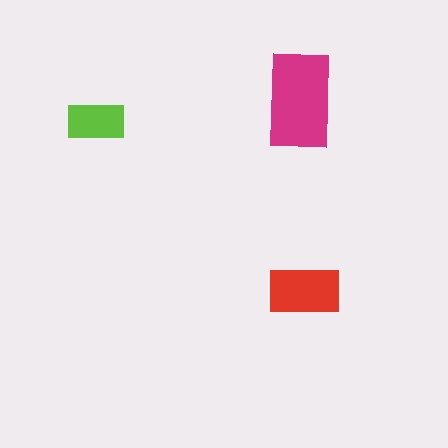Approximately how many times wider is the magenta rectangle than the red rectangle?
About 1.5 times wider.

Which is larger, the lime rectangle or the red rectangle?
The red one.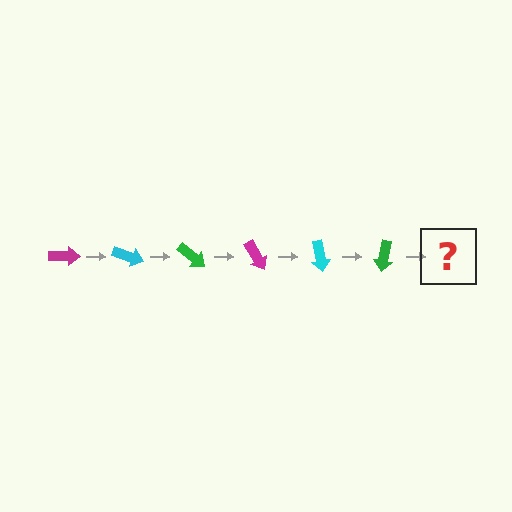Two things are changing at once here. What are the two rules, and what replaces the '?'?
The two rules are that it rotates 20 degrees each step and the color cycles through magenta, cyan, and green. The '?' should be a magenta arrow, rotated 120 degrees from the start.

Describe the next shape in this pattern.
It should be a magenta arrow, rotated 120 degrees from the start.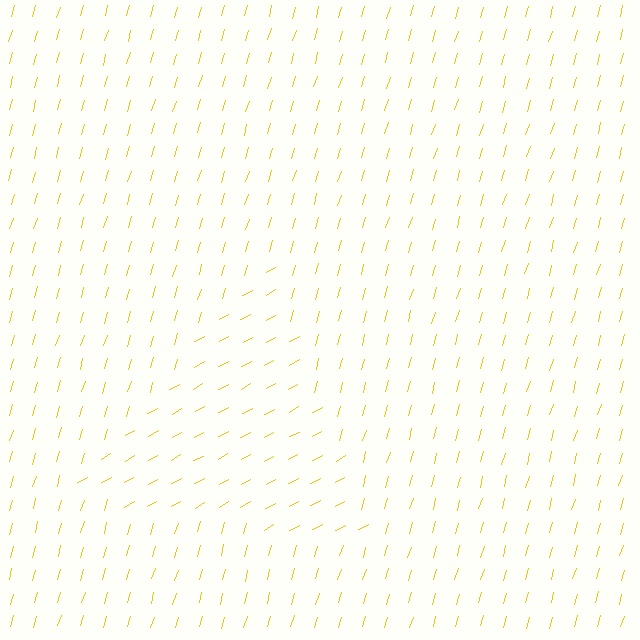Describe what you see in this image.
The image is filled with small yellow line segments. A triangle region in the image has lines oriented differently from the surrounding lines, creating a visible texture boundary.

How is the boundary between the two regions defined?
The boundary is defined purely by a change in line orientation (approximately 45 degrees difference). All lines are the same color and thickness.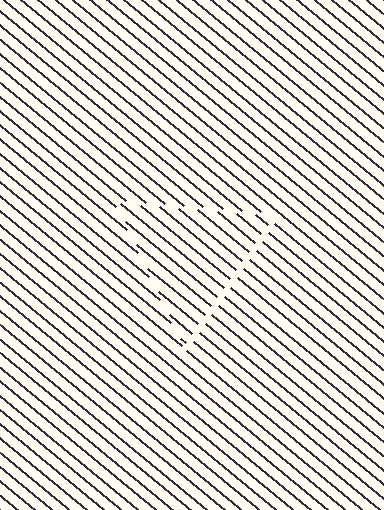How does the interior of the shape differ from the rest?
The interior of the shape contains the same grating, shifted by half a period — the contour is defined by the phase discontinuity where line-ends from the inner and outer gratings abut.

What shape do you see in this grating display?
An illusory triangle. The interior of the shape contains the same grating, shifted by half a period — the contour is defined by the phase discontinuity where line-ends from the inner and outer gratings abut.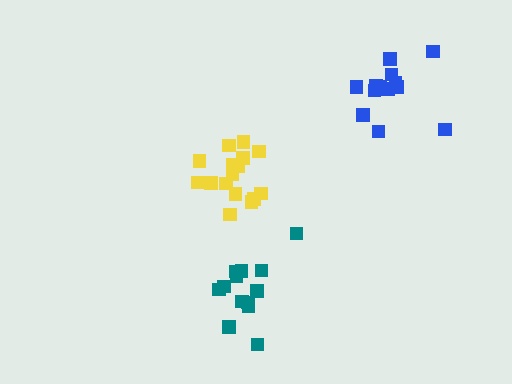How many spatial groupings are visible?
There are 3 spatial groupings.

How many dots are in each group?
Group 1: 13 dots, Group 2: 16 dots, Group 3: 15 dots (44 total).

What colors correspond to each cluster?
The clusters are colored: teal, yellow, blue.